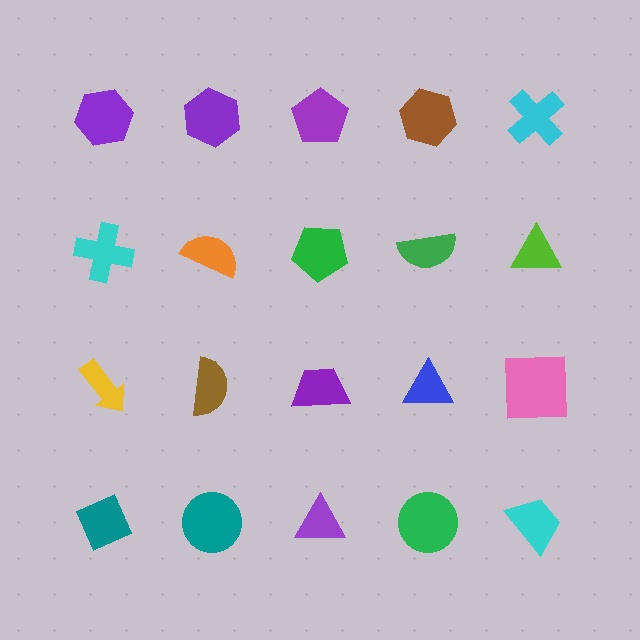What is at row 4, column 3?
A purple triangle.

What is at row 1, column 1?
A purple hexagon.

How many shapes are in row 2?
5 shapes.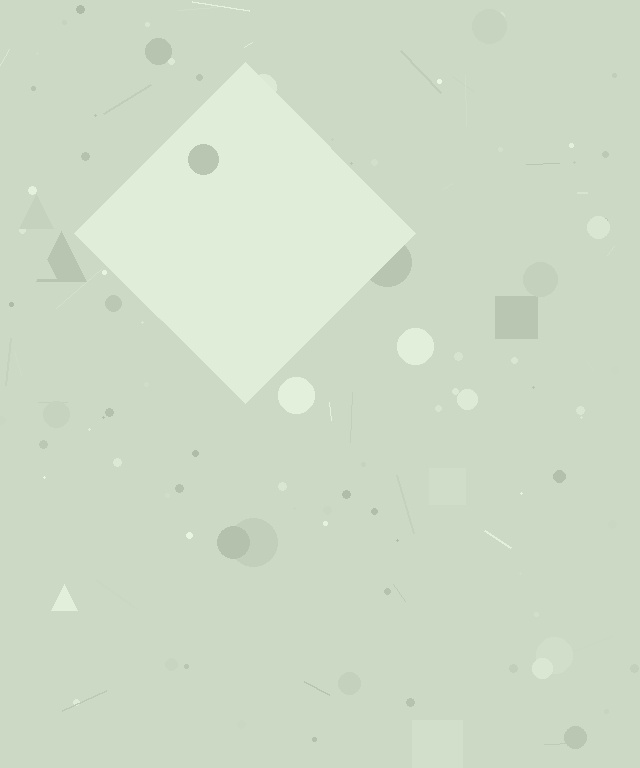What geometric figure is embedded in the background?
A diamond is embedded in the background.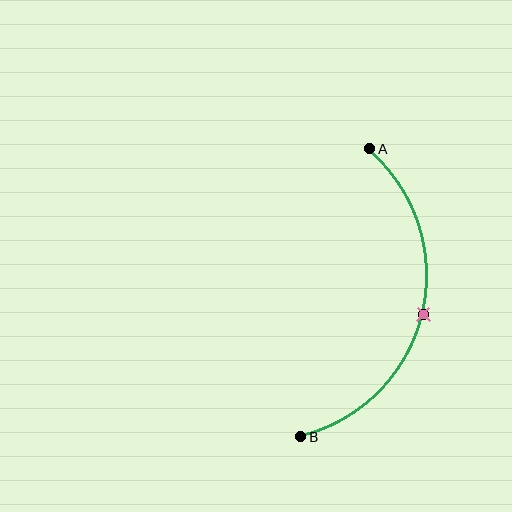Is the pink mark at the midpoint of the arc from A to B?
Yes. The pink mark lies on the arc at equal arc-length from both A and B — it is the arc midpoint.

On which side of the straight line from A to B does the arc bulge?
The arc bulges to the right of the straight line connecting A and B.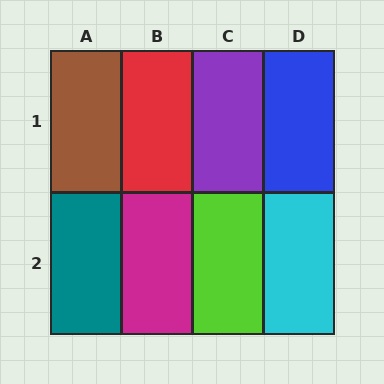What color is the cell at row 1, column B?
Red.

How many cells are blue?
1 cell is blue.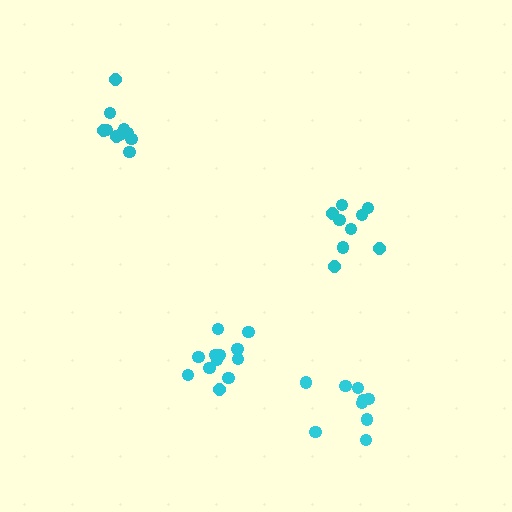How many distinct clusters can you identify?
There are 4 distinct clusters.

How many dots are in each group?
Group 1: 12 dots, Group 2: 10 dots, Group 3: 9 dots, Group 4: 9 dots (40 total).